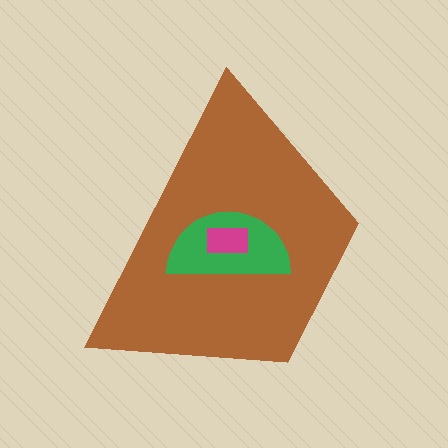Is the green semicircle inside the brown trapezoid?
Yes.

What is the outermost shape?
The brown trapezoid.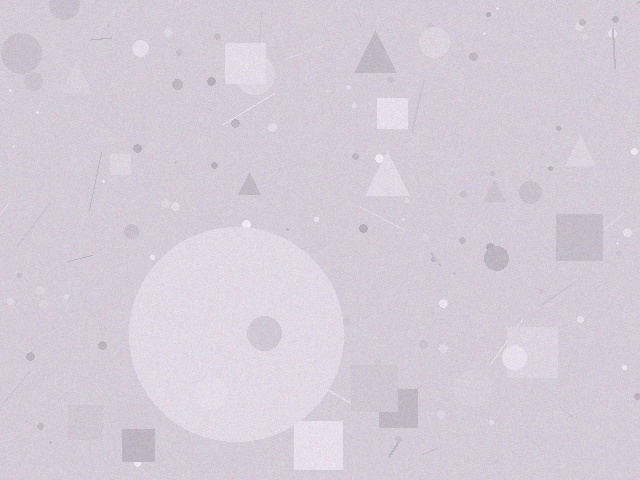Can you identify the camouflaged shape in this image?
The camouflaged shape is a circle.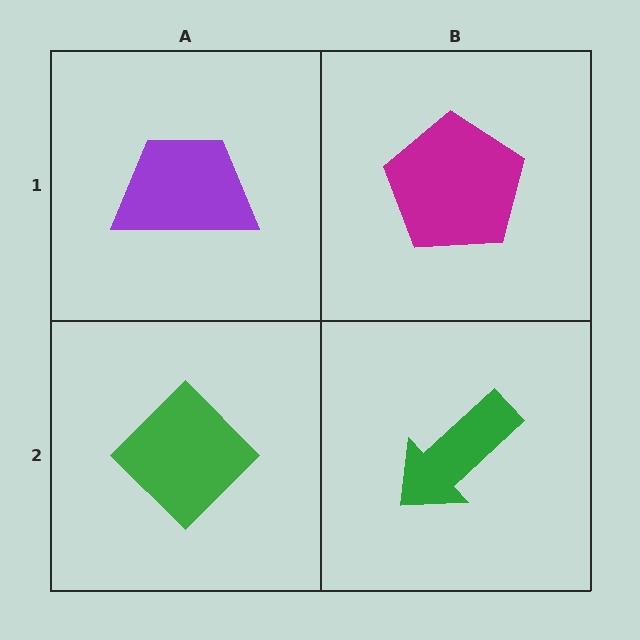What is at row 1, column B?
A magenta pentagon.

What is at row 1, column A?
A purple trapezoid.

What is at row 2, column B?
A green arrow.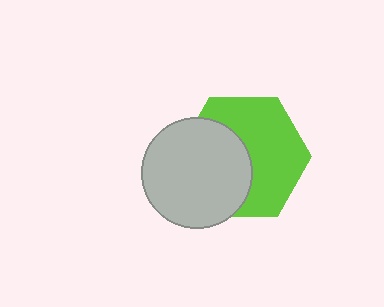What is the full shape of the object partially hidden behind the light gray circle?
The partially hidden object is a lime hexagon.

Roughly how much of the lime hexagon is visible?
About half of it is visible (roughly 57%).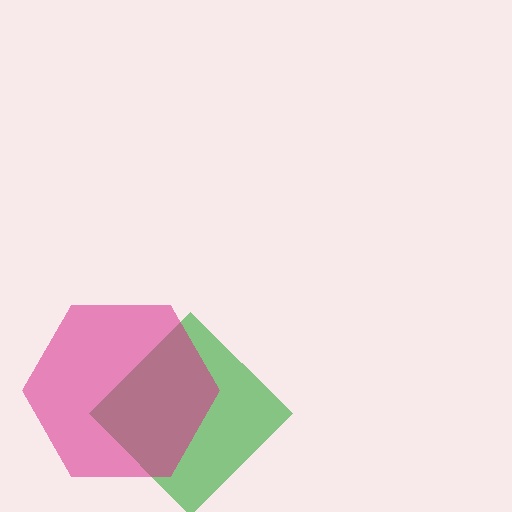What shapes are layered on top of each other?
The layered shapes are: a green diamond, a magenta hexagon.